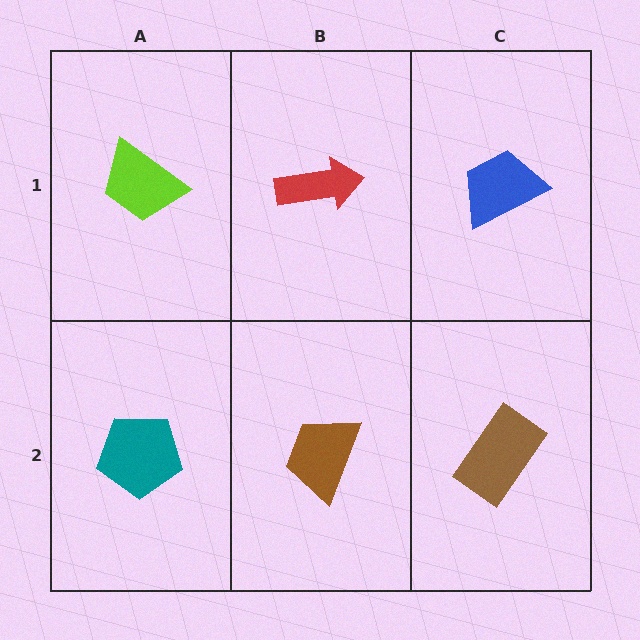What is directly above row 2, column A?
A lime trapezoid.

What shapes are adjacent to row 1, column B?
A brown trapezoid (row 2, column B), a lime trapezoid (row 1, column A), a blue trapezoid (row 1, column C).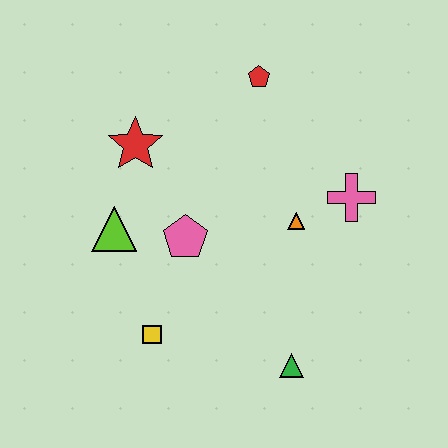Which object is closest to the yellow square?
The pink pentagon is closest to the yellow square.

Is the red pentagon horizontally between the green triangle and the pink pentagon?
Yes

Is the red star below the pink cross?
No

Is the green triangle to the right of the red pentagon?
Yes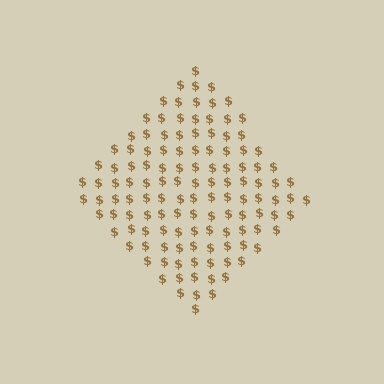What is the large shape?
The large shape is a diamond.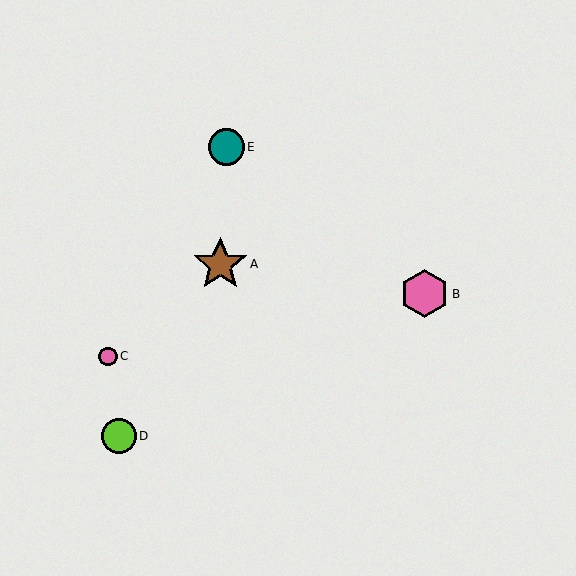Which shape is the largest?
The brown star (labeled A) is the largest.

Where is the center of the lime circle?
The center of the lime circle is at (119, 436).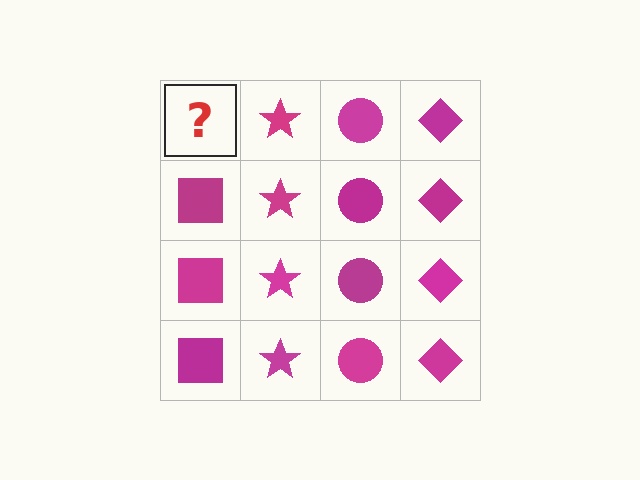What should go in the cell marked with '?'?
The missing cell should contain a magenta square.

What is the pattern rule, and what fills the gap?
The rule is that each column has a consistent shape. The gap should be filled with a magenta square.